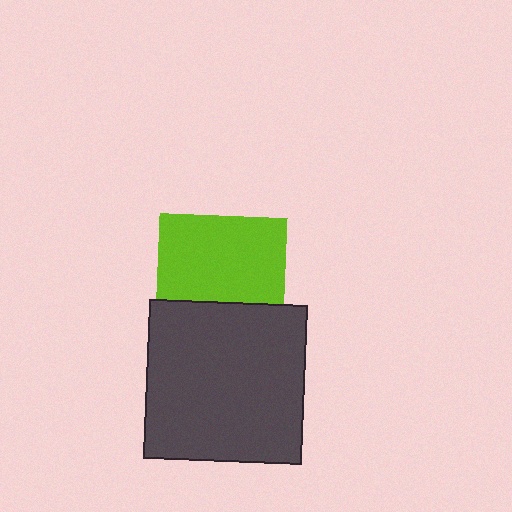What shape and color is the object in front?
The object in front is a dark gray square.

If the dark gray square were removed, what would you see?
You would see the complete lime square.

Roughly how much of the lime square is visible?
Most of it is visible (roughly 67%).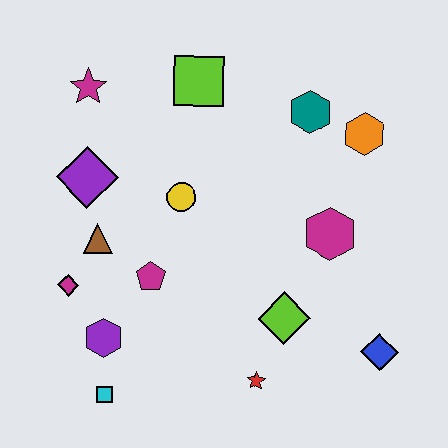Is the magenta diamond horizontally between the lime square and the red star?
No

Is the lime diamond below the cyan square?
No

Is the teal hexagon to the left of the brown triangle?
No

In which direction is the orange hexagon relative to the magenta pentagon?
The orange hexagon is to the right of the magenta pentagon.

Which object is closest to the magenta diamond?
The brown triangle is closest to the magenta diamond.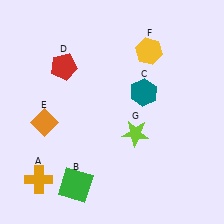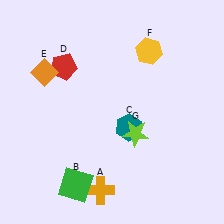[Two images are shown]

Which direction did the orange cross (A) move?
The orange cross (A) moved right.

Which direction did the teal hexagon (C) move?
The teal hexagon (C) moved down.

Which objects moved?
The objects that moved are: the orange cross (A), the teal hexagon (C), the orange diamond (E).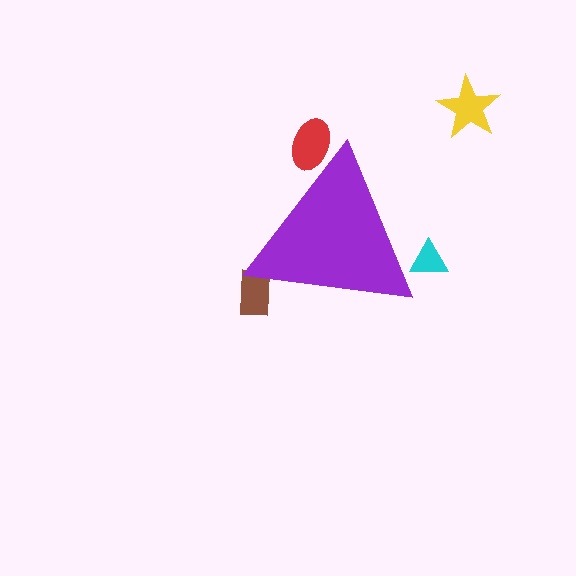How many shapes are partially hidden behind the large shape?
3 shapes are partially hidden.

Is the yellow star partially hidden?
No, the yellow star is fully visible.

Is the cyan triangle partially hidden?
Yes, the cyan triangle is partially hidden behind the purple triangle.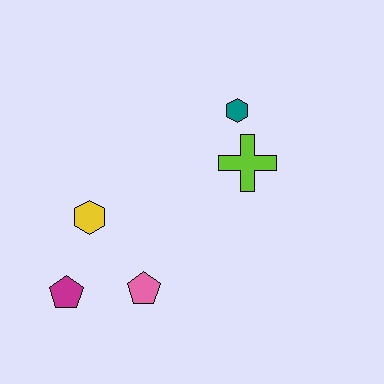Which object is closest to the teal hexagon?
The lime cross is closest to the teal hexagon.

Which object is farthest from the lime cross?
The magenta pentagon is farthest from the lime cross.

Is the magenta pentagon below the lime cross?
Yes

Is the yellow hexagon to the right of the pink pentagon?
No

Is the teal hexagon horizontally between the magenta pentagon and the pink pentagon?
No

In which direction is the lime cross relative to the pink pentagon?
The lime cross is above the pink pentagon.